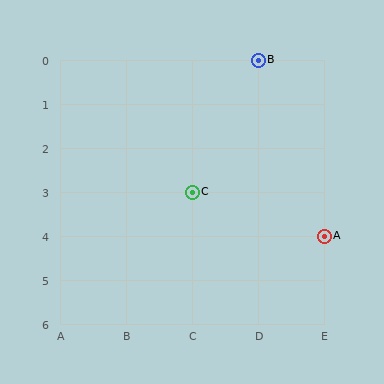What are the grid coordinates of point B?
Point B is at grid coordinates (D, 0).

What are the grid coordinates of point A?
Point A is at grid coordinates (E, 4).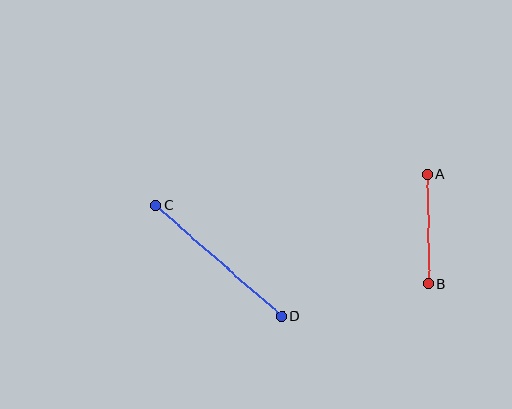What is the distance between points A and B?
The distance is approximately 110 pixels.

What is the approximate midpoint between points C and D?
The midpoint is at approximately (219, 260) pixels.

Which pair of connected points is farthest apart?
Points C and D are farthest apart.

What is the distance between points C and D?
The distance is approximately 168 pixels.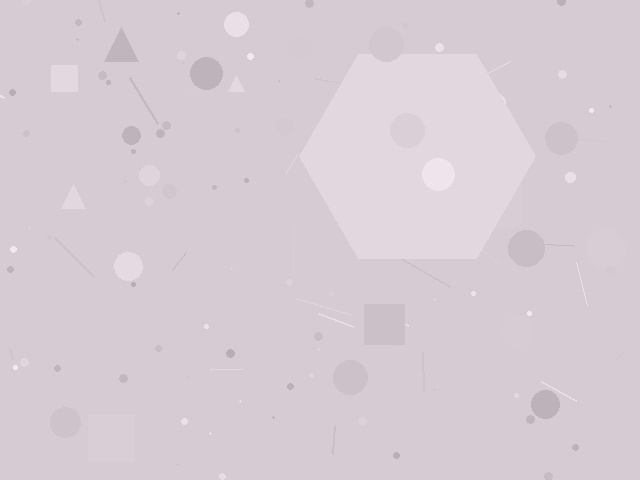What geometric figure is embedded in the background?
A hexagon is embedded in the background.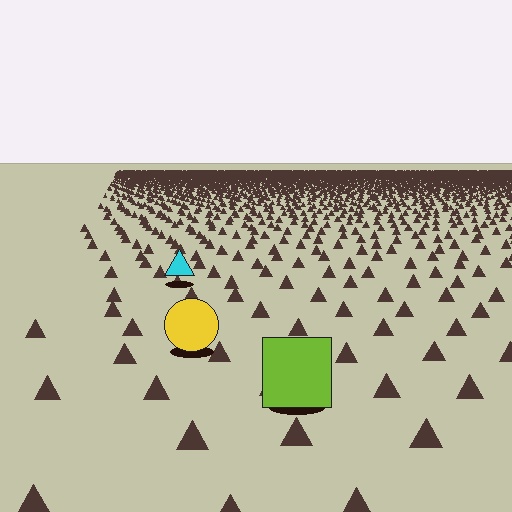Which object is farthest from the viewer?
The cyan triangle is farthest from the viewer. It appears smaller and the ground texture around it is denser.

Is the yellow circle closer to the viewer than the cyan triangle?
Yes. The yellow circle is closer — you can tell from the texture gradient: the ground texture is coarser near it.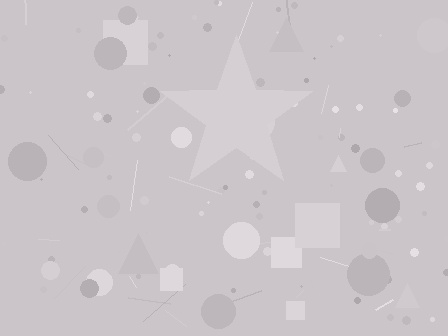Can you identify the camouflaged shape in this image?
The camouflaged shape is a star.